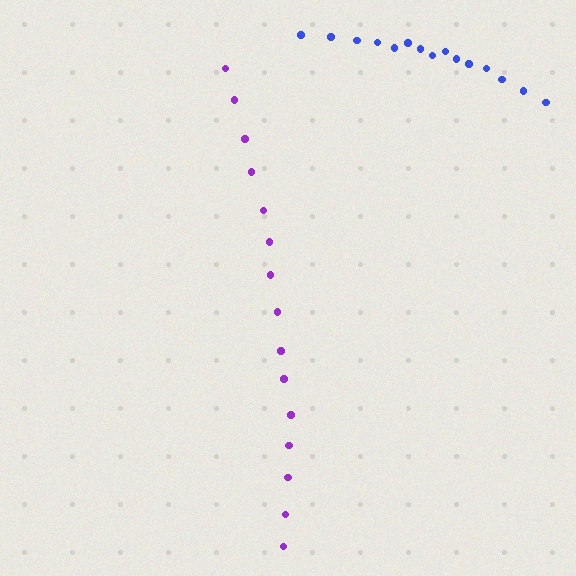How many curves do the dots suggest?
There are 2 distinct paths.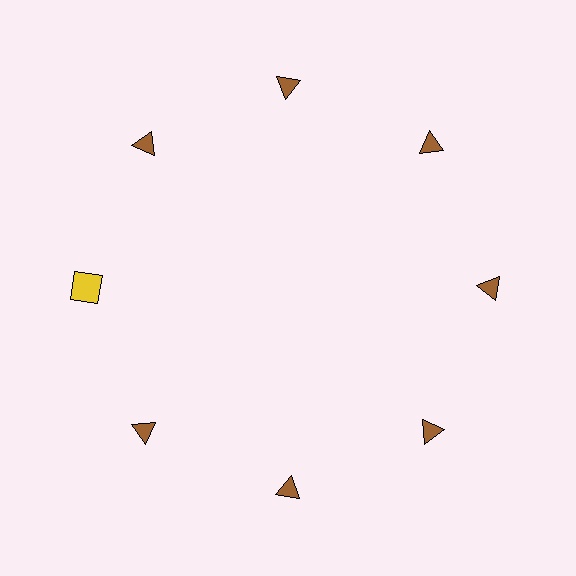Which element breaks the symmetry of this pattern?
The yellow square at roughly the 9 o'clock position breaks the symmetry. All other shapes are brown triangles.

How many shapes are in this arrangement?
There are 8 shapes arranged in a ring pattern.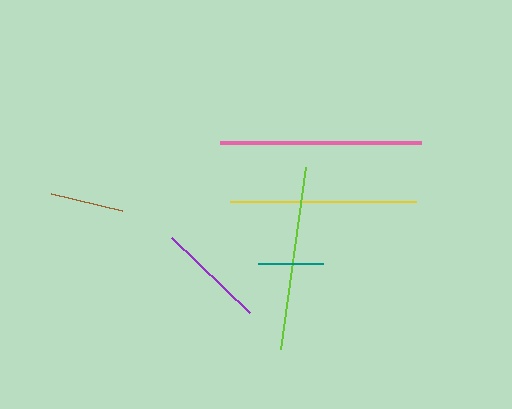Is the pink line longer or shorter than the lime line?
The pink line is longer than the lime line.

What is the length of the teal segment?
The teal segment is approximately 65 pixels long.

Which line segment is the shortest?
The teal line is the shortest at approximately 65 pixels.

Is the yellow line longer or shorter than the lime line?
The yellow line is longer than the lime line.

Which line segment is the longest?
The pink line is the longest at approximately 201 pixels.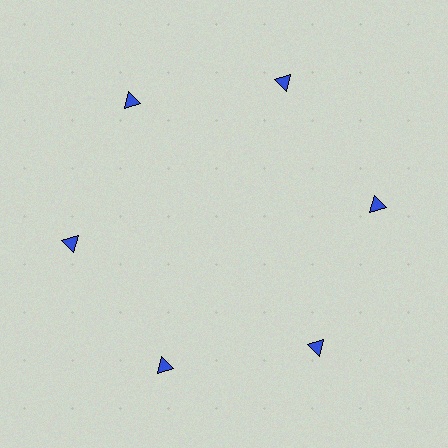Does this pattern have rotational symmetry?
Yes, this pattern has 6-fold rotational symmetry. It looks the same after rotating 60 degrees around the center.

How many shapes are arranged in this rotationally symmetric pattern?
There are 6 shapes, arranged in 6 groups of 1.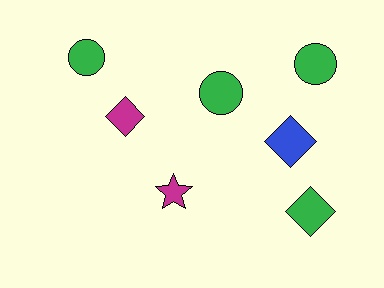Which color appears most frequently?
Green, with 4 objects.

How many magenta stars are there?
There is 1 magenta star.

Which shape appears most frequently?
Circle, with 3 objects.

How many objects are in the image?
There are 7 objects.